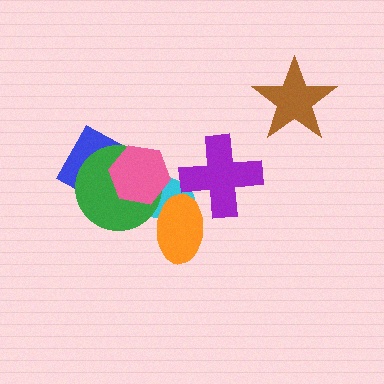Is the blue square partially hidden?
Yes, it is partially covered by another shape.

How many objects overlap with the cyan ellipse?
4 objects overlap with the cyan ellipse.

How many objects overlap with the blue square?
2 objects overlap with the blue square.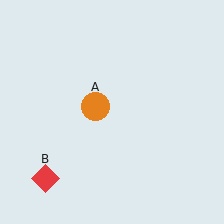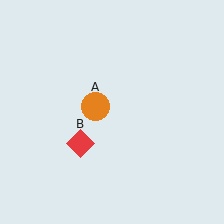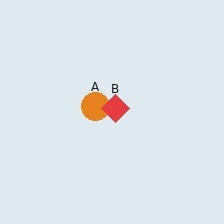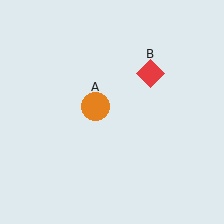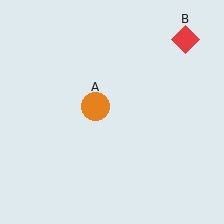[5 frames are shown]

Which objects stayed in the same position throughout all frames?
Orange circle (object A) remained stationary.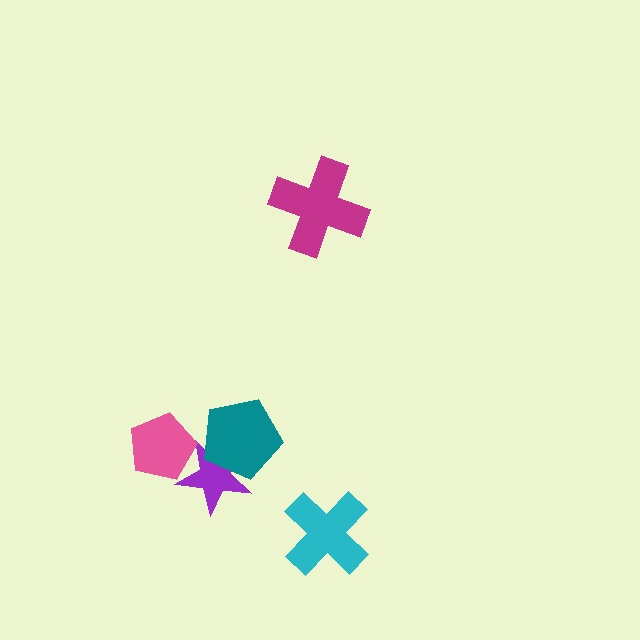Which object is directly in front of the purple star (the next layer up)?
The teal pentagon is directly in front of the purple star.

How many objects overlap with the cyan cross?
0 objects overlap with the cyan cross.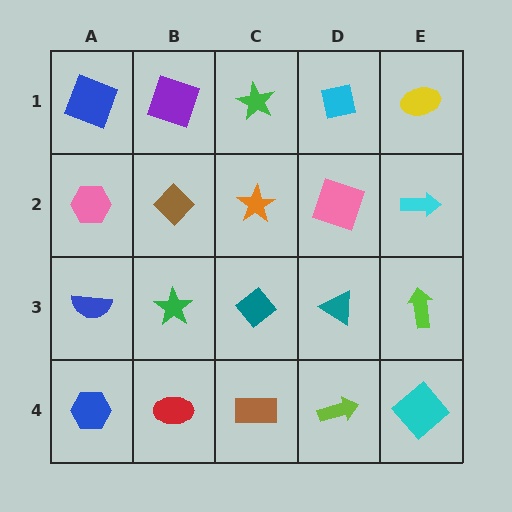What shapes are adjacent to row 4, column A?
A blue semicircle (row 3, column A), a red ellipse (row 4, column B).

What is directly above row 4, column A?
A blue semicircle.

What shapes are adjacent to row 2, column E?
A yellow ellipse (row 1, column E), a lime arrow (row 3, column E), a pink square (row 2, column D).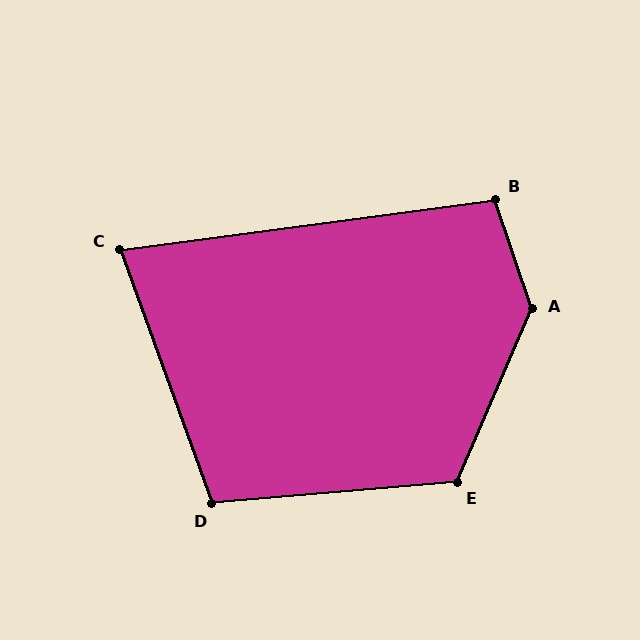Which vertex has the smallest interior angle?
C, at approximately 78 degrees.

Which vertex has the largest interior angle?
A, at approximately 138 degrees.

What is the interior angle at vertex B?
Approximately 101 degrees (obtuse).